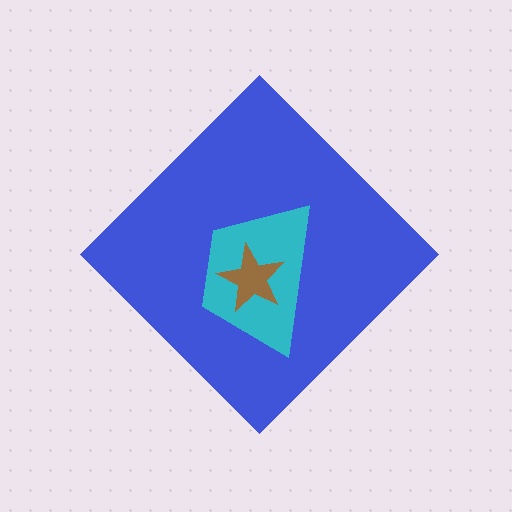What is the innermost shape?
The brown star.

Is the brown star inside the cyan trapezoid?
Yes.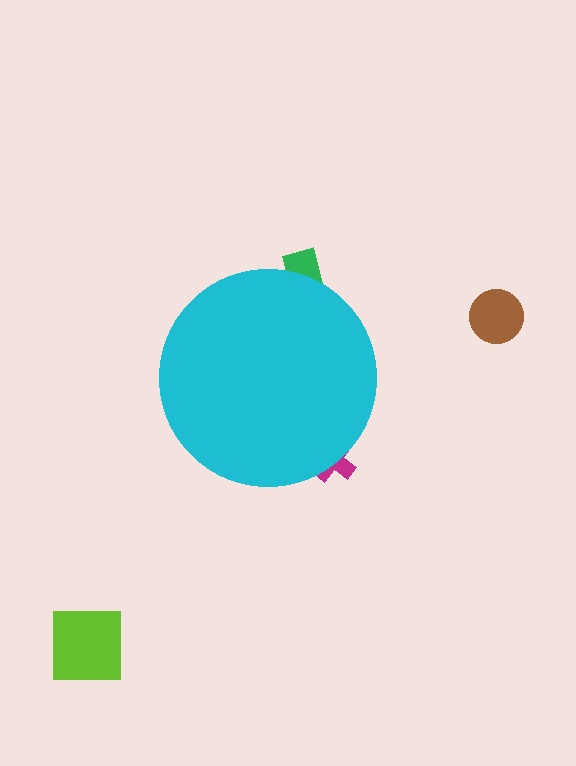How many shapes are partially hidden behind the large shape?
2 shapes are partially hidden.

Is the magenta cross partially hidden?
Yes, the magenta cross is partially hidden behind the cyan circle.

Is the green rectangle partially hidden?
Yes, the green rectangle is partially hidden behind the cyan circle.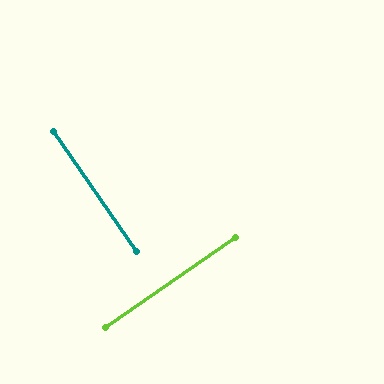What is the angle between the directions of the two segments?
Approximately 90 degrees.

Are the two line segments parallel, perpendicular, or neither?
Perpendicular — they meet at approximately 90°.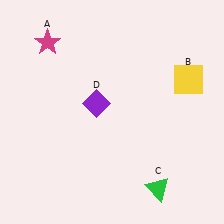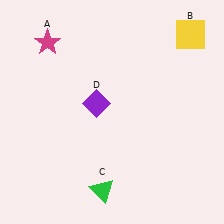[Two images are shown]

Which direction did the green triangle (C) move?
The green triangle (C) moved left.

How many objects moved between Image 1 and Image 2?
2 objects moved between the two images.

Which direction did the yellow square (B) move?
The yellow square (B) moved up.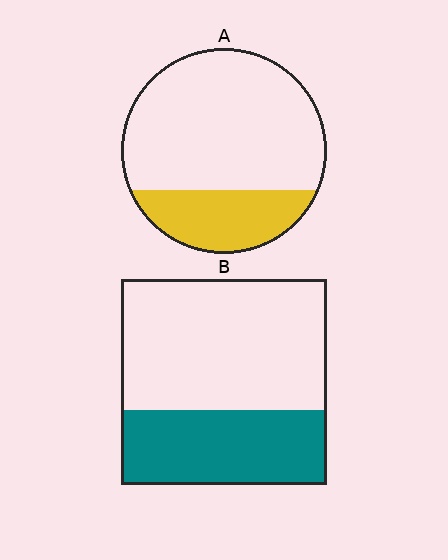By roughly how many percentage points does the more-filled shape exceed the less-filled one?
By roughly 10 percentage points (B over A).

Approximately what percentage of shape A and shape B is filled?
A is approximately 25% and B is approximately 35%.